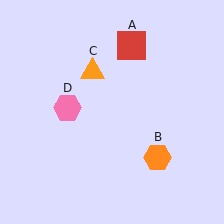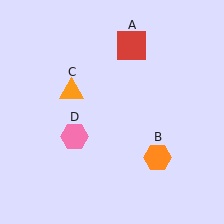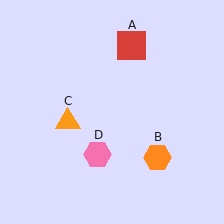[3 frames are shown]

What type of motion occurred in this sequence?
The orange triangle (object C), pink hexagon (object D) rotated counterclockwise around the center of the scene.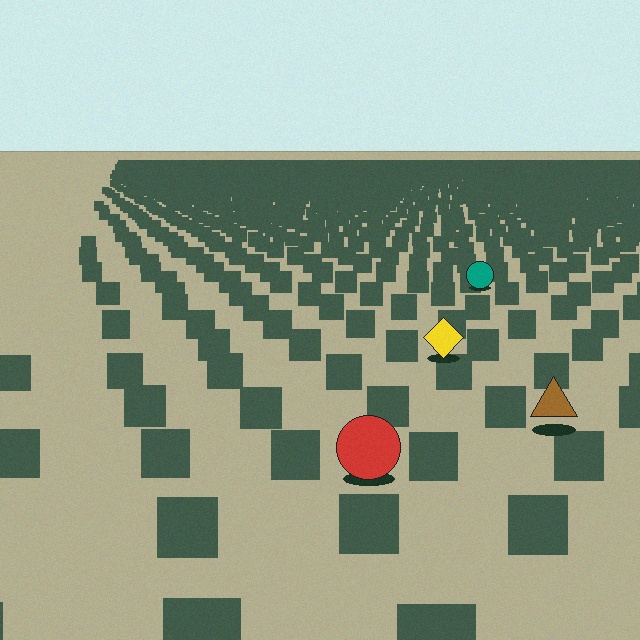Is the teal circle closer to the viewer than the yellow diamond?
No. The yellow diamond is closer — you can tell from the texture gradient: the ground texture is coarser near it.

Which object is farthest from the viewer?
The teal circle is farthest from the viewer. It appears smaller and the ground texture around it is denser.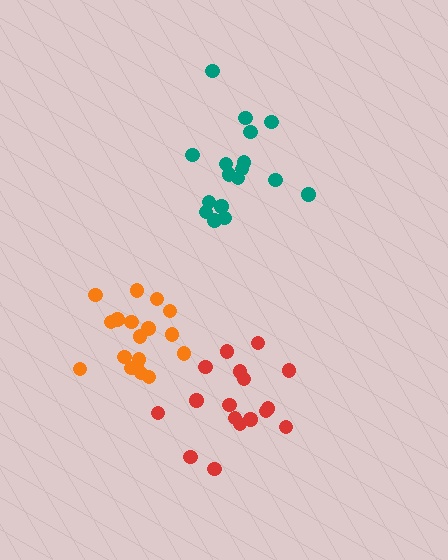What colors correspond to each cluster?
The clusters are colored: teal, orange, red.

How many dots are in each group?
Group 1: 17 dots, Group 2: 18 dots, Group 3: 17 dots (52 total).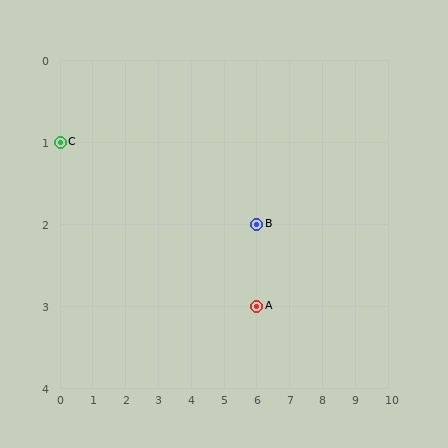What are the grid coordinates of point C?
Point C is at grid coordinates (0, 1).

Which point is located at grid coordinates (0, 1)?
Point C is at (0, 1).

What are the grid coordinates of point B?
Point B is at grid coordinates (6, 2).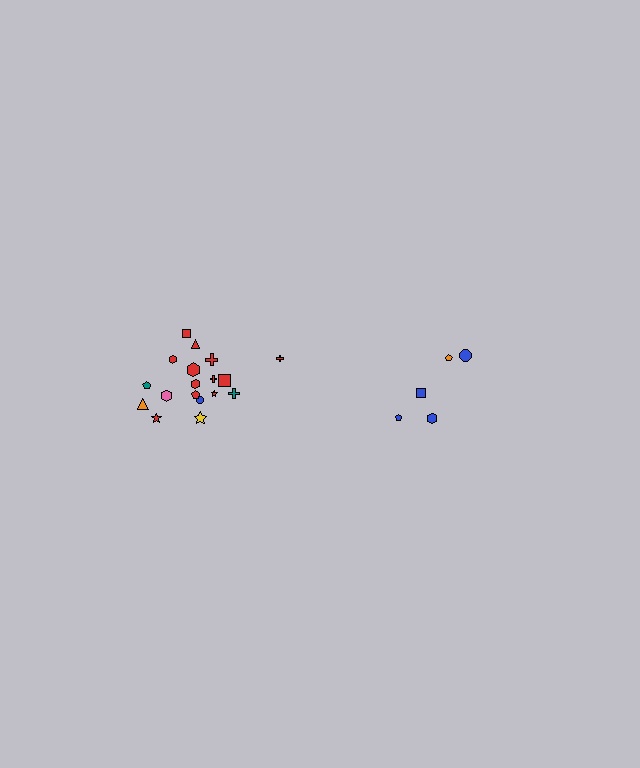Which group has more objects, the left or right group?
The left group.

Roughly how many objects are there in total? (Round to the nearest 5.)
Roughly 25 objects in total.